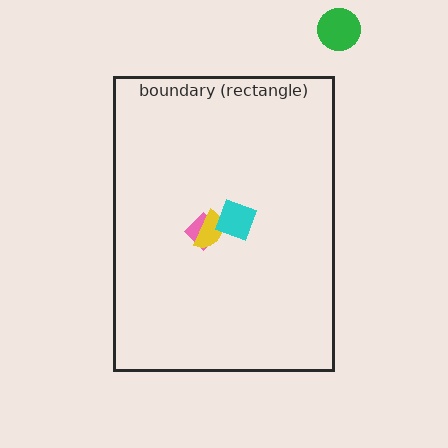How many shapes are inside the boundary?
3 inside, 1 outside.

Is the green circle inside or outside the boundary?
Outside.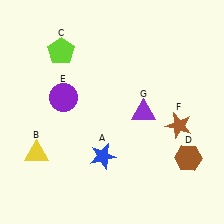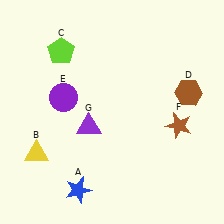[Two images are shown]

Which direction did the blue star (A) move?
The blue star (A) moved down.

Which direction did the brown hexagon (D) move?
The brown hexagon (D) moved up.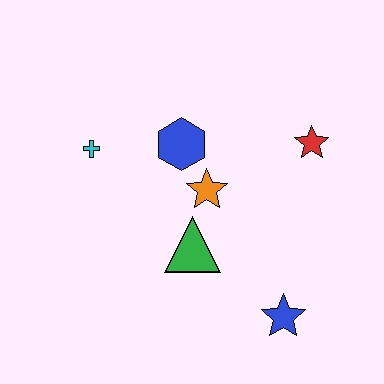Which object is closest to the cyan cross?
The blue hexagon is closest to the cyan cross.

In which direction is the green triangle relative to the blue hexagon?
The green triangle is below the blue hexagon.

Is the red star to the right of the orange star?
Yes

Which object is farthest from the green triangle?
The red star is farthest from the green triangle.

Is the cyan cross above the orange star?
Yes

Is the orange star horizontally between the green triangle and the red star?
Yes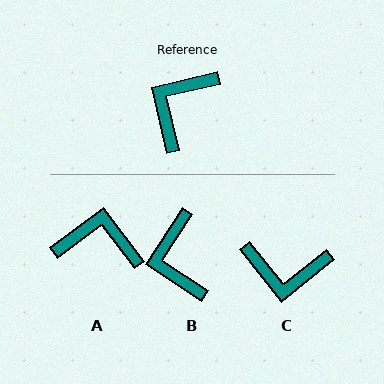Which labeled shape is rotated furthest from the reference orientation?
C, about 116 degrees away.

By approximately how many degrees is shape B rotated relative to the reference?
Approximately 44 degrees counter-clockwise.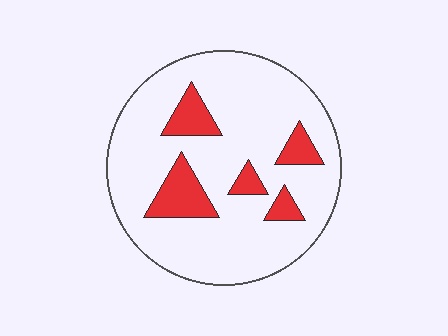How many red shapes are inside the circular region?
5.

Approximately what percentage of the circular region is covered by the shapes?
Approximately 15%.